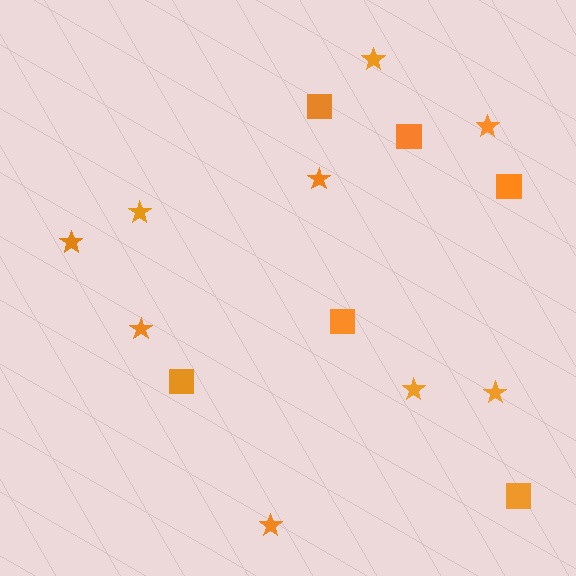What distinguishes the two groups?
There are 2 groups: one group of squares (6) and one group of stars (9).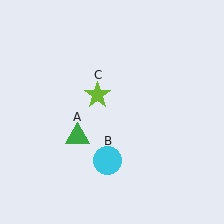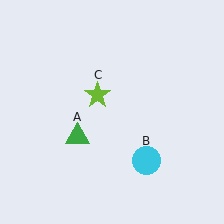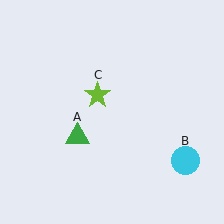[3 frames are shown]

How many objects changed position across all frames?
1 object changed position: cyan circle (object B).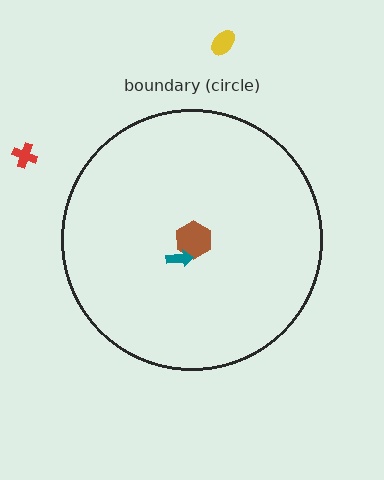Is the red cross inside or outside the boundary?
Outside.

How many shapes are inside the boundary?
2 inside, 2 outside.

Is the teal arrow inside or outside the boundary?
Inside.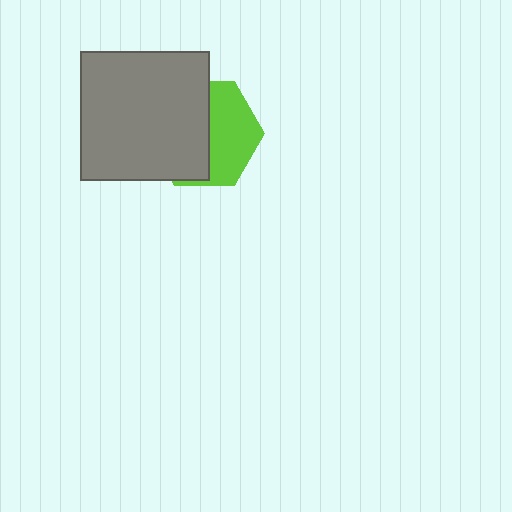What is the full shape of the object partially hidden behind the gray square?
The partially hidden object is a lime hexagon.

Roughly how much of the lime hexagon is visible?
About half of it is visible (roughly 46%).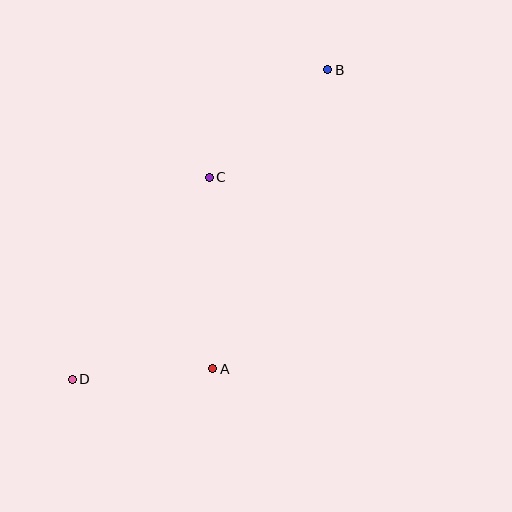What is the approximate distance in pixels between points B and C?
The distance between B and C is approximately 160 pixels.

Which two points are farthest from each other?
Points B and D are farthest from each other.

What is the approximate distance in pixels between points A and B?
The distance between A and B is approximately 320 pixels.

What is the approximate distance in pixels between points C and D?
The distance between C and D is approximately 244 pixels.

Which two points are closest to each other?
Points A and D are closest to each other.